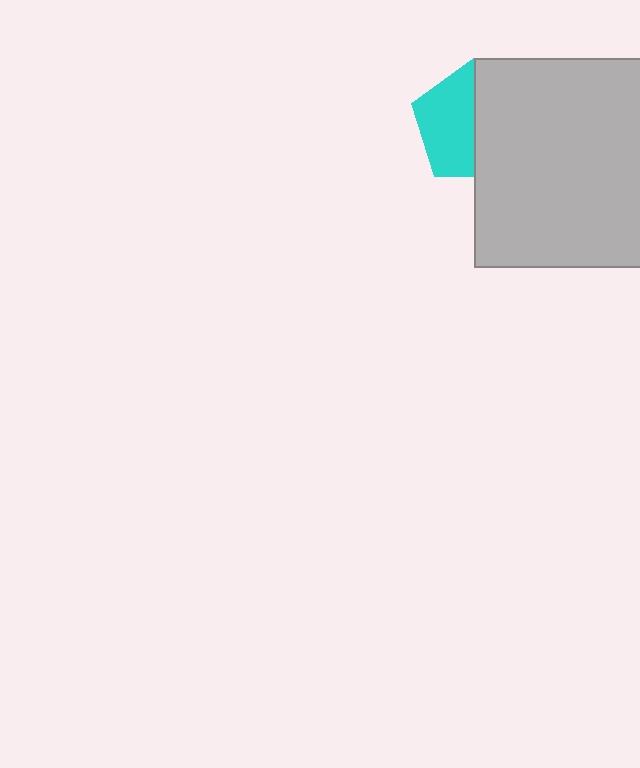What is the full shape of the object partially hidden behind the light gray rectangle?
The partially hidden object is a cyan pentagon.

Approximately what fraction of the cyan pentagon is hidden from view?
Roughly 50% of the cyan pentagon is hidden behind the light gray rectangle.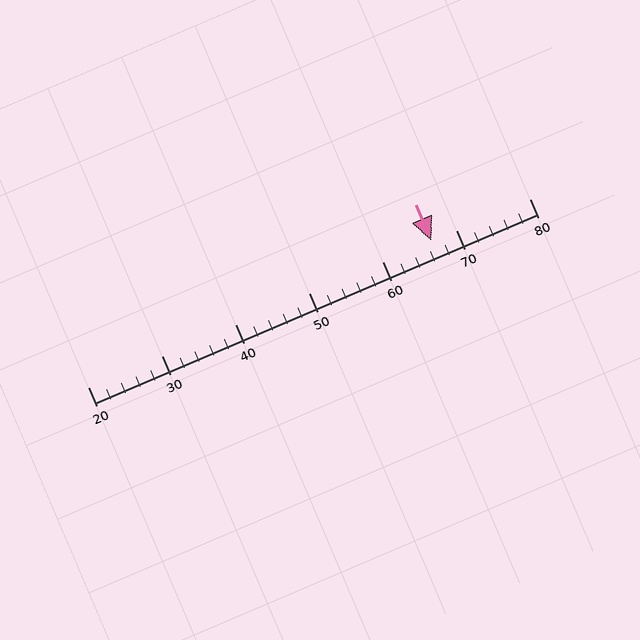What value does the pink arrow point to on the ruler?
The pink arrow points to approximately 67.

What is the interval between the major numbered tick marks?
The major tick marks are spaced 10 units apart.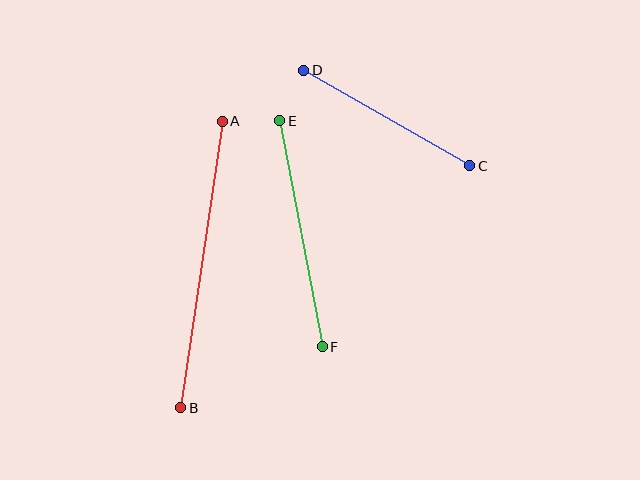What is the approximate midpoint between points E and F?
The midpoint is at approximately (301, 234) pixels.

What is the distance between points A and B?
The distance is approximately 290 pixels.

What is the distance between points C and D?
The distance is approximately 191 pixels.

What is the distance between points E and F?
The distance is approximately 230 pixels.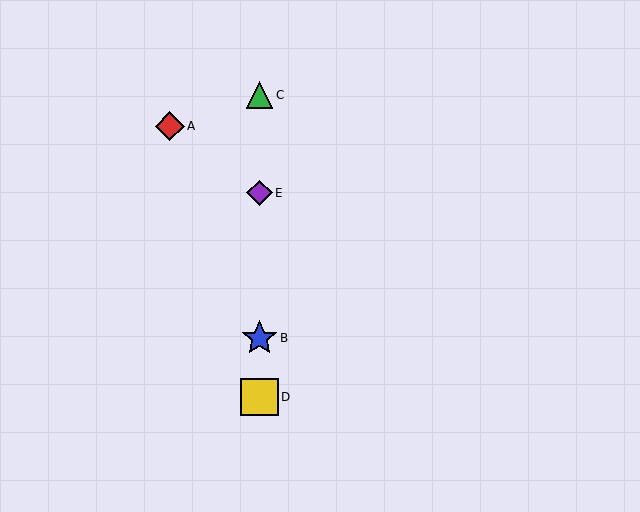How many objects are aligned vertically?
4 objects (B, C, D, E) are aligned vertically.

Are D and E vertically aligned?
Yes, both are at x≈259.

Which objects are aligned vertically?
Objects B, C, D, E are aligned vertically.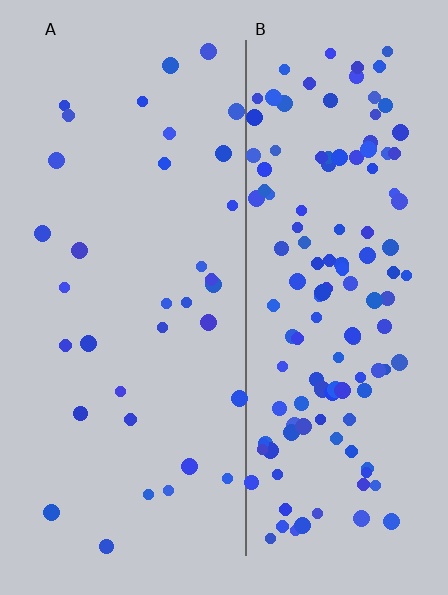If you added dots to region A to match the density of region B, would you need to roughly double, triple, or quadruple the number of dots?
Approximately quadruple.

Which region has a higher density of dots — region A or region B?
B (the right).